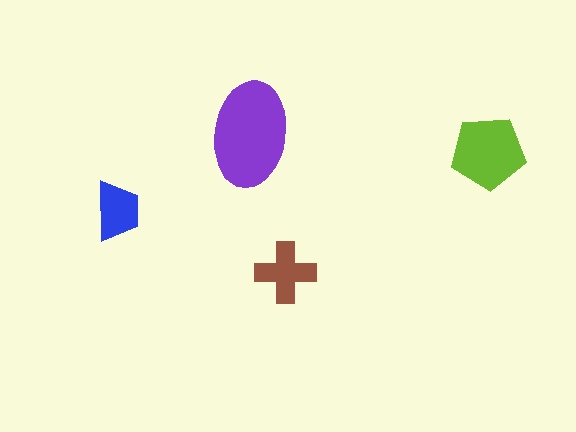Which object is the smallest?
The blue trapezoid.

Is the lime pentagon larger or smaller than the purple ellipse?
Smaller.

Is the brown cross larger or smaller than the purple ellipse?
Smaller.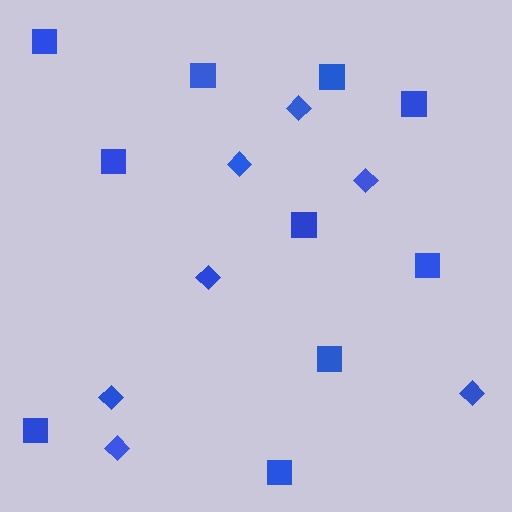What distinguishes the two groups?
There are 2 groups: one group of squares (10) and one group of diamonds (7).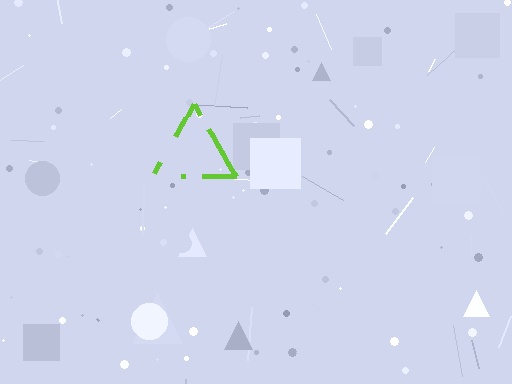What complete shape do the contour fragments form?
The contour fragments form a triangle.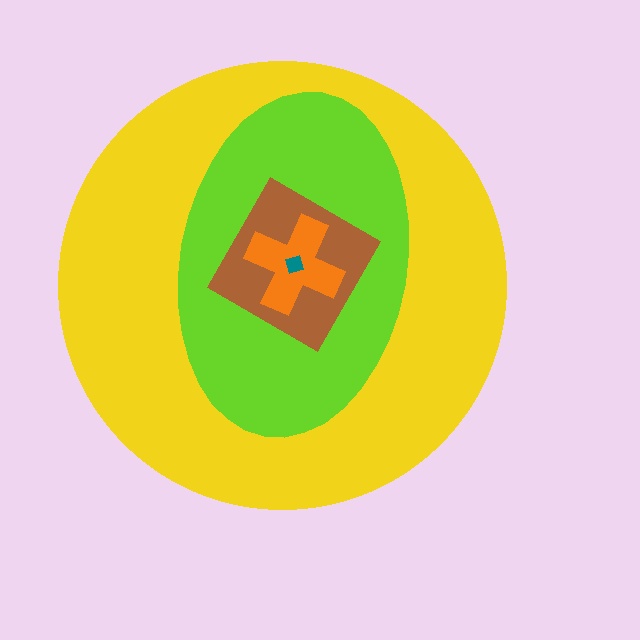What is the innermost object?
The teal square.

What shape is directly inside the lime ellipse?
The brown diamond.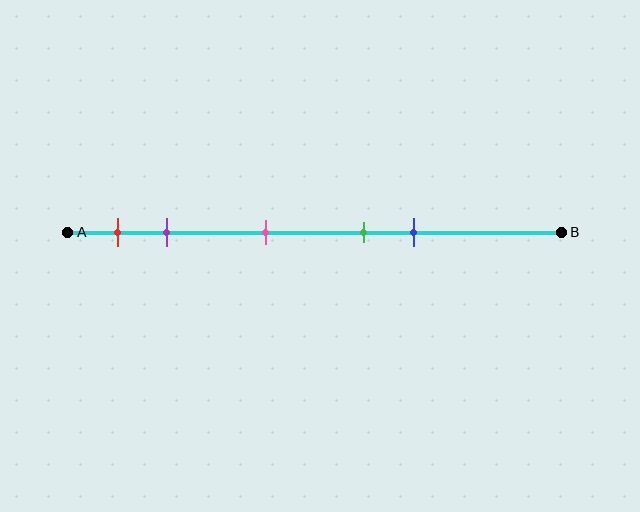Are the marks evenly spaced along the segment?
No, the marks are not evenly spaced.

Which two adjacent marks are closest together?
The green and blue marks are the closest adjacent pair.